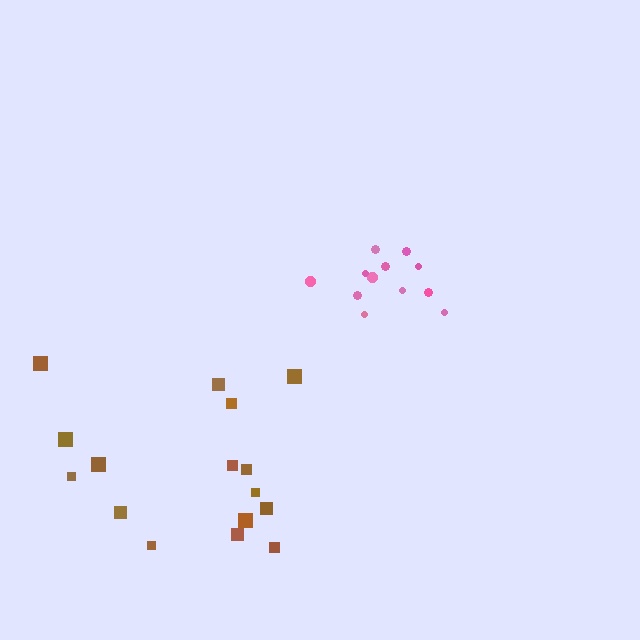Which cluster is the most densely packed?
Pink.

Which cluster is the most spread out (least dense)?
Brown.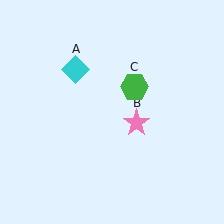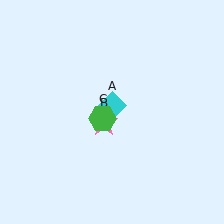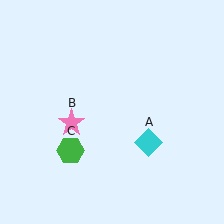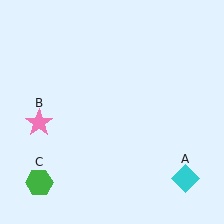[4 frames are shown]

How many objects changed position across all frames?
3 objects changed position: cyan diamond (object A), pink star (object B), green hexagon (object C).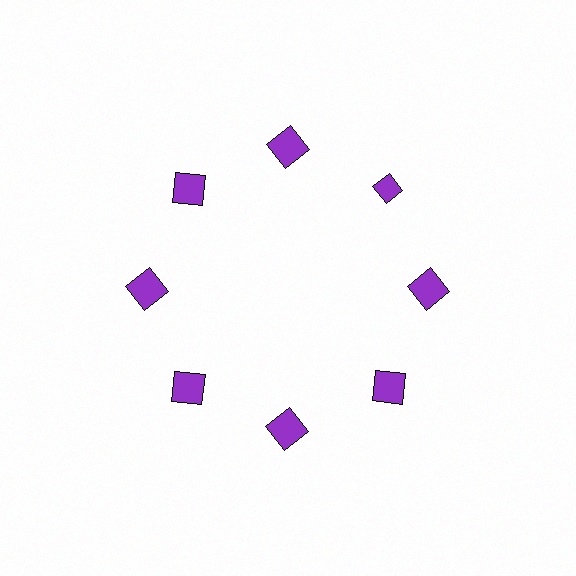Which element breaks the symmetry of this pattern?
The purple diamond at roughly the 2 o'clock position breaks the symmetry. All other shapes are purple squares.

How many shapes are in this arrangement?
There are 8 shapes arranged in a ring pattern.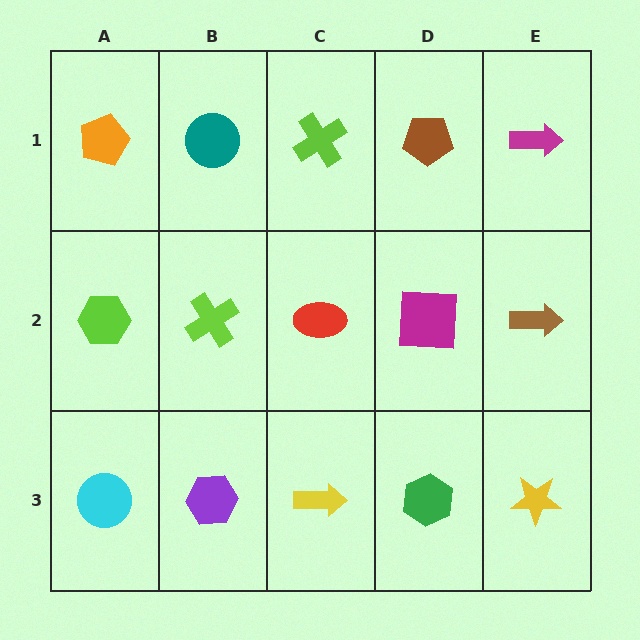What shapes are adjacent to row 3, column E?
A brown arrow (row 2, column E), a green hexagon (row 3, column D).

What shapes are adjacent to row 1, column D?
A magenta square (row 2, column D), a lime cross (row 1, column C), a magenta arrow (row 1, column E).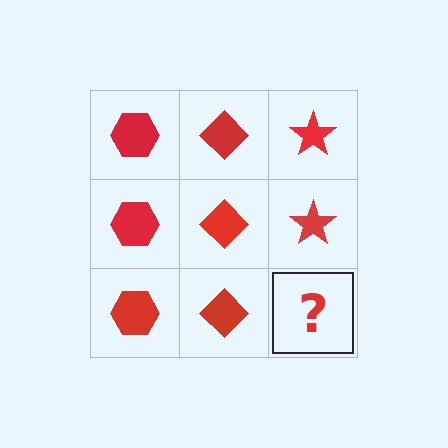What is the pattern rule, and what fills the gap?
The rule is that each column has a consistent shape. The gap should be filled with a red star.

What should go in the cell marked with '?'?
The missing cell should contain a red star.